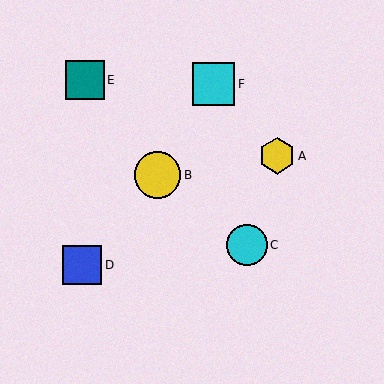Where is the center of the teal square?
The center of the teal square is at (85, 80).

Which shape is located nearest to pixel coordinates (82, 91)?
The teal square (labeled E) at (85, 80) is nearest to that location.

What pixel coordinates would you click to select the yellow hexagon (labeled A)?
Click at (277, 156) to select the yellow hexagon A.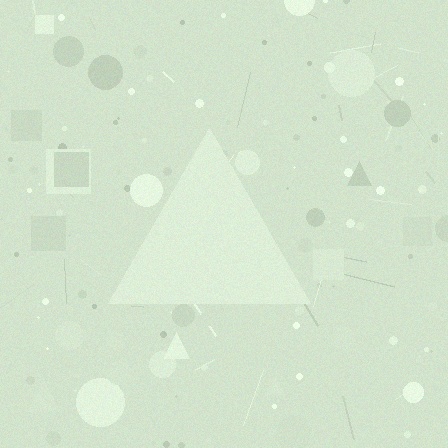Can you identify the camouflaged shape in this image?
The camouflaged shape is a triangle.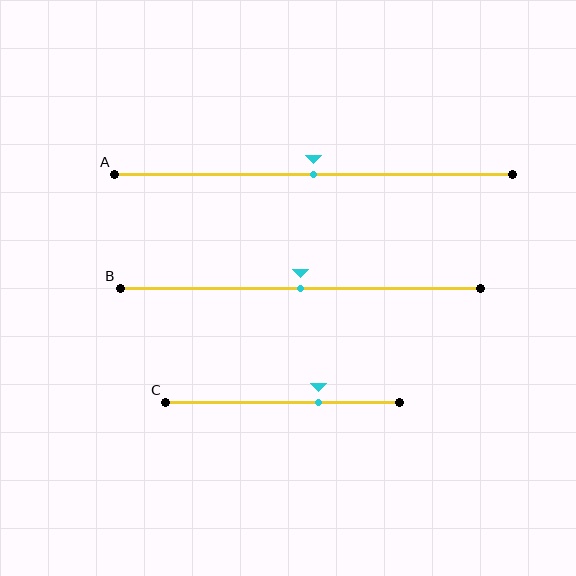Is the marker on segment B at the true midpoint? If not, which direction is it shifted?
Yes, the marker on segment B is at the true midpoint.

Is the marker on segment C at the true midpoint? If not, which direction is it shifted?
No, the marker on segment C is shifted to the right by about 16% of the segment length.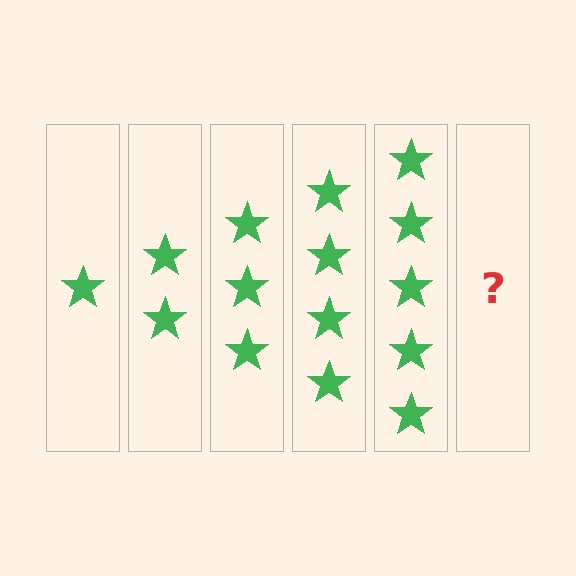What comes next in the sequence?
The next element should be 6 stars.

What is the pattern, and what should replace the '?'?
The pattern is that each step adds one more star. The '?' should be 6 stars.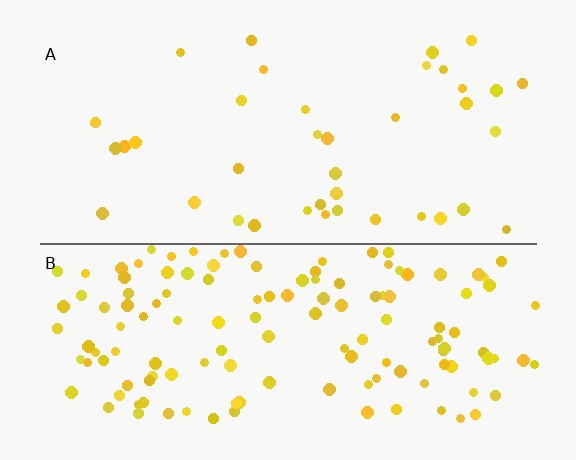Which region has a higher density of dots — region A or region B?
B (the bottom).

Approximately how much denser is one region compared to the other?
Approximately 3.5× — region B over region A.